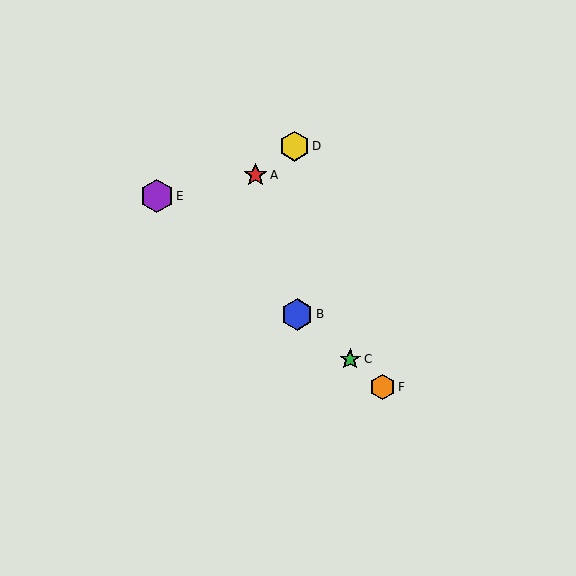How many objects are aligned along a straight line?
4 objects (B, C, E, F) are aligned along a straight line.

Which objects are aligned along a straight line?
Objects B, C, E, F are aligned along a straight line.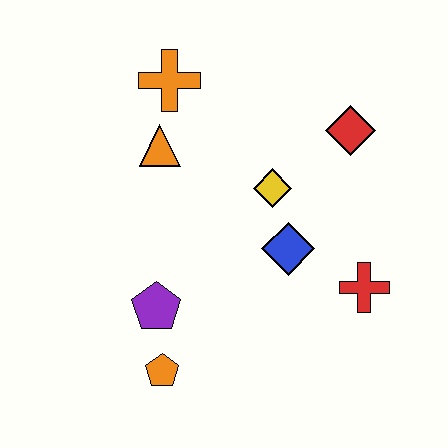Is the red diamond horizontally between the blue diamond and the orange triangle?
No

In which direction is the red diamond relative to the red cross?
The red diamond is above the red cross.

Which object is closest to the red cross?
The blue diamond is closest to the red cross.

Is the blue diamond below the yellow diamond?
Yes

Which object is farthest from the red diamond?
The orange pentagon is farthest from the red diamond.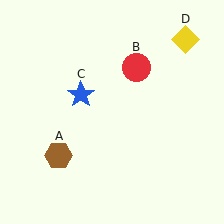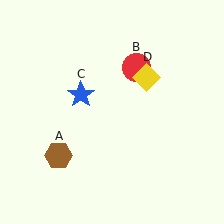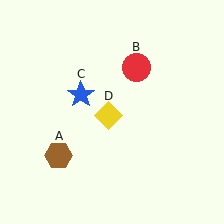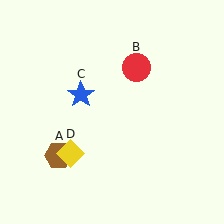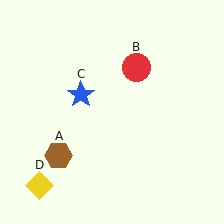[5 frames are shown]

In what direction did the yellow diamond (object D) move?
The yellow diamond (object D) moved down and to the left.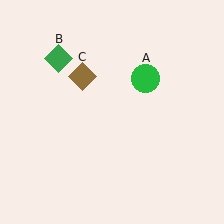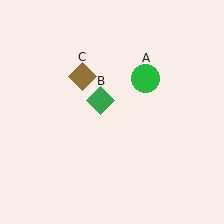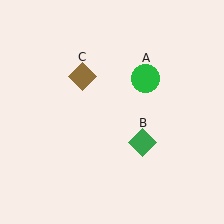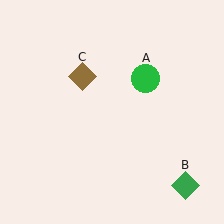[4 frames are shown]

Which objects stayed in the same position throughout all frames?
Green circle (object A) and brown diamond (object C) remained stationary.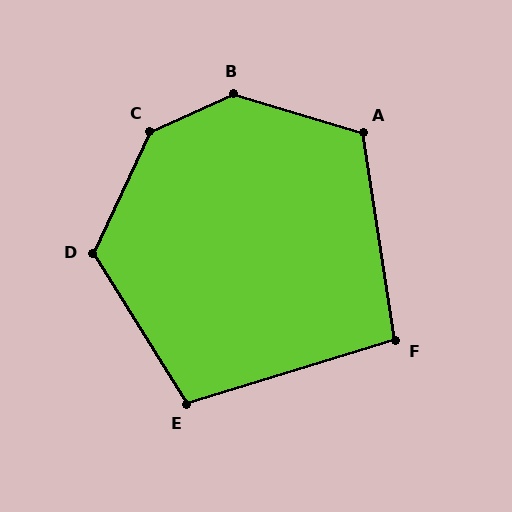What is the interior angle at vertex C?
Approximately 139 degrees (obtuse).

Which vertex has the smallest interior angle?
F, at approximately 98 degrees.